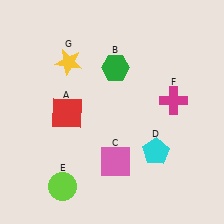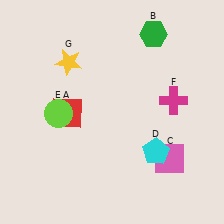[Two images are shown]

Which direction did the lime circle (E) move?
The lime circle (E) moved up.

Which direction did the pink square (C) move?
The pink square (C) moved right.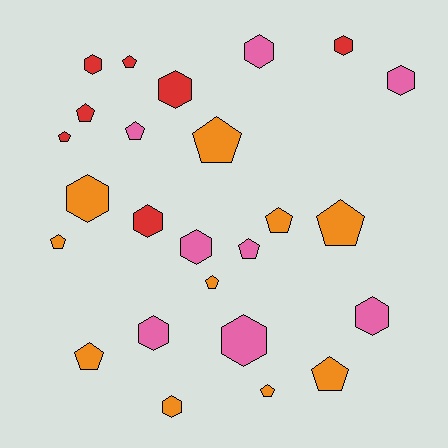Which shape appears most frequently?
Pentagon, with 13 objects.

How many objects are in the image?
There are 25 objects.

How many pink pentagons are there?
There are 2 pink pentagons.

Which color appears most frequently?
Orange, with 10 objects.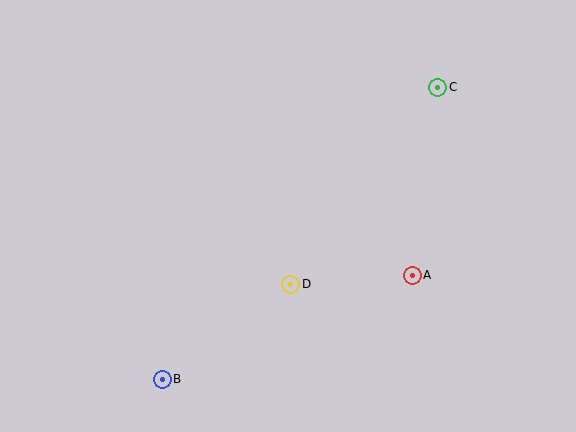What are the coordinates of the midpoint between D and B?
The midpoint between D and B is at (227, 332).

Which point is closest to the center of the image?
Point D at (291, 284) is closest to the center.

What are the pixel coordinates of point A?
Point A is at (412, 275).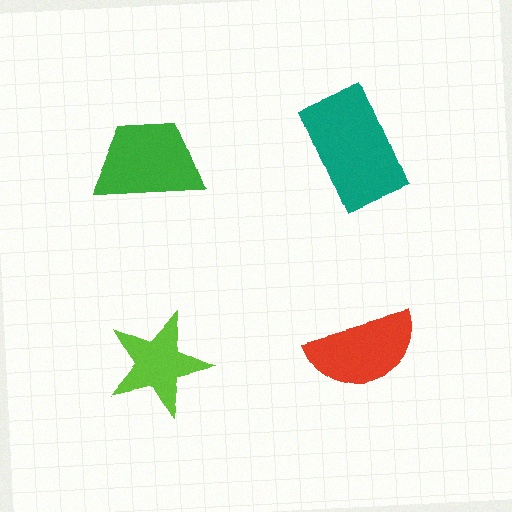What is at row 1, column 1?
A green trapezoid.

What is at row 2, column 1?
A lime star.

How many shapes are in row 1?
2 shapes.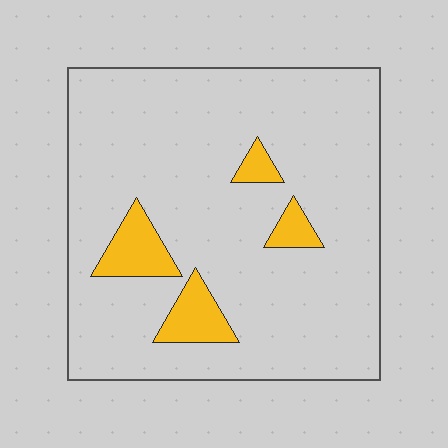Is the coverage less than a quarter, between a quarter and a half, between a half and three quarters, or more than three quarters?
Less than a quarter.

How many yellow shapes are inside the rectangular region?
4.